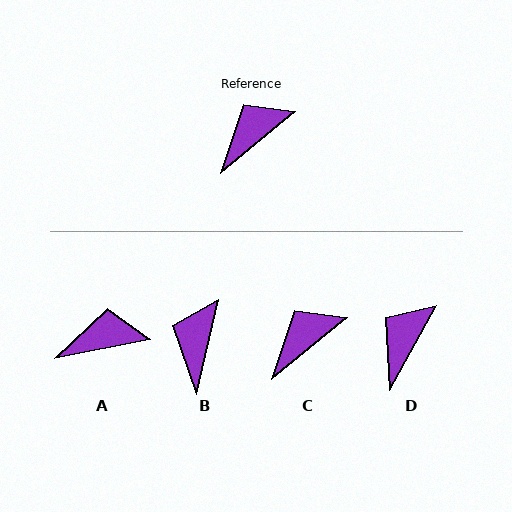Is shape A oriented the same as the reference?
No, it is off by about 28 degrees.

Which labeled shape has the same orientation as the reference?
C.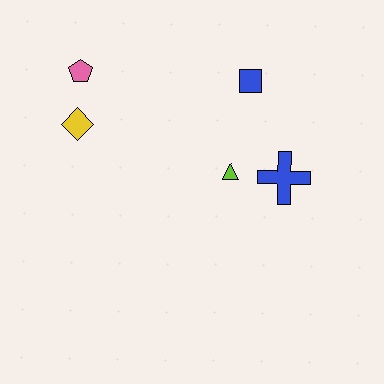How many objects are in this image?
There are 5 objects.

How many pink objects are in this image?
There is 1 pink object.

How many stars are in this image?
There are no stars.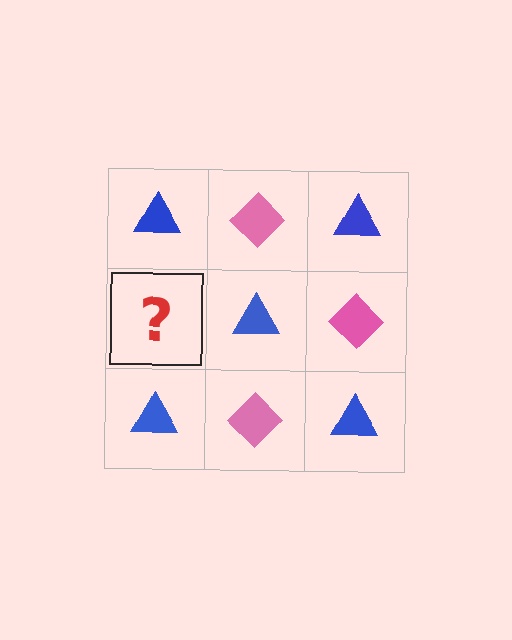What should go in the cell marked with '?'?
The missing cell should contain a pink diamond.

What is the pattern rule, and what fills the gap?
The rule is that it alternates blue triangle and pink diamond in a checkerboard pattern. The gap should be filled with a pink diamond.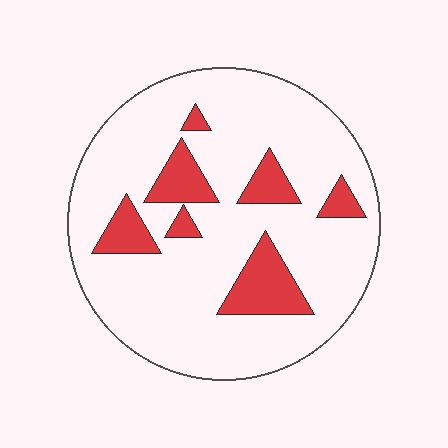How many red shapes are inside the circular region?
7.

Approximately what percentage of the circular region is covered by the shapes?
Approximately 15%.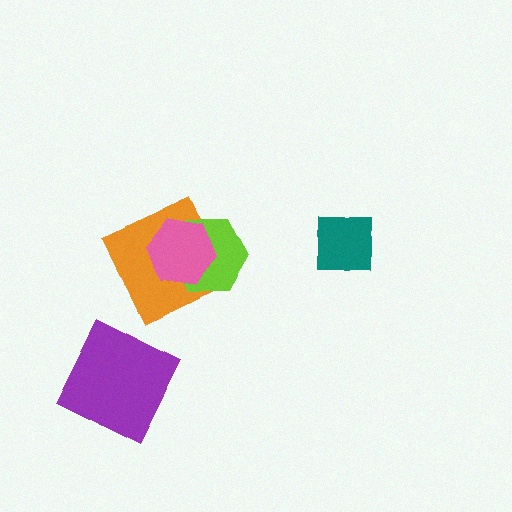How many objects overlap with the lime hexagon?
2 objects overlap with the lime hexagon.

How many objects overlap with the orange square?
2 objects overlap with the orange square.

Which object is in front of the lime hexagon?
The pink hexagon is in front of the lime hexagon.